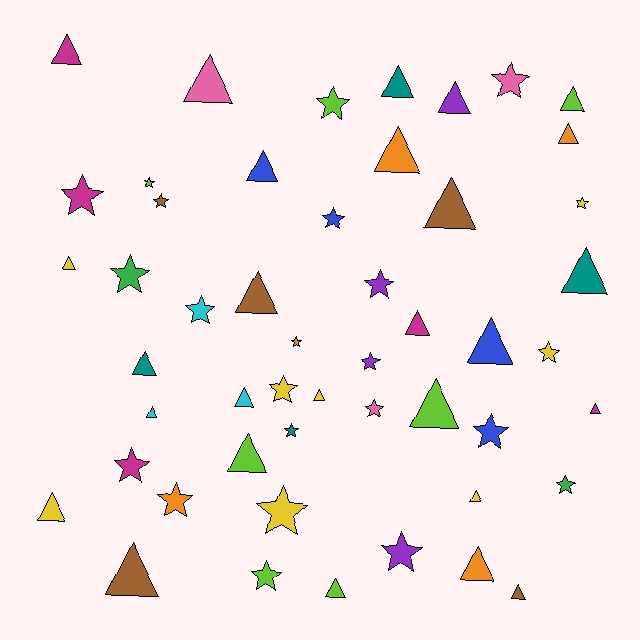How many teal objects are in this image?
There are 4 teal objects.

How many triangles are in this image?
There are 27 triangles.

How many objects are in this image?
There are 50 objects.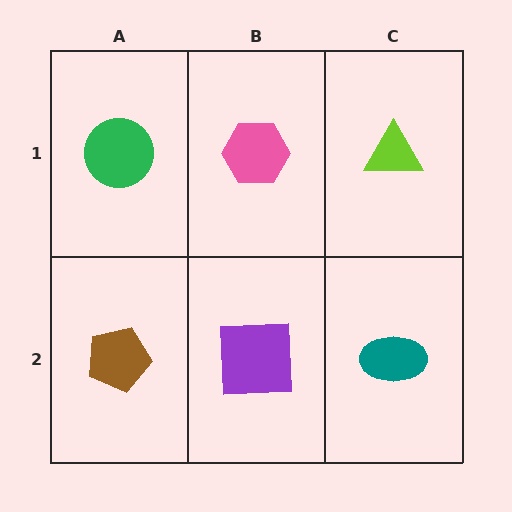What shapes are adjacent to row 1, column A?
A brown pentagon (row 2, column A), a pink hexagon (row 1, column B).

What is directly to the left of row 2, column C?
A purple square.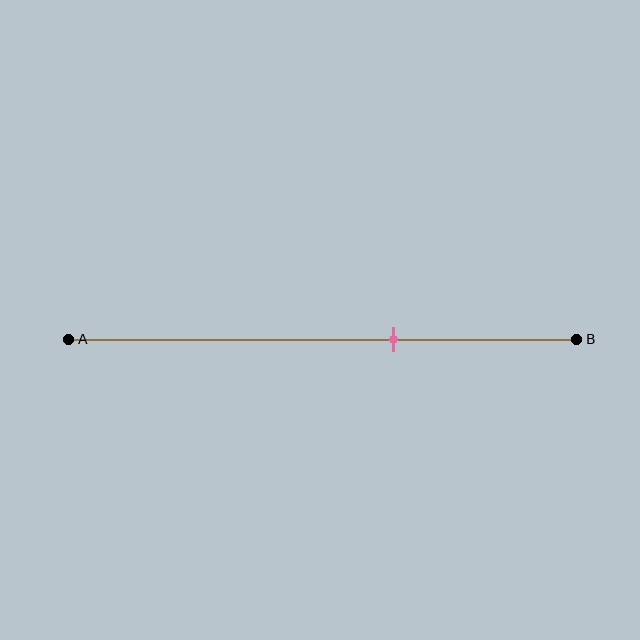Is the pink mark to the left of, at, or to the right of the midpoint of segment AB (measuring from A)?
The pink mark is to the right of the midpoint of segment AB.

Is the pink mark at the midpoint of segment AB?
No, the mark is at about 65% from A, not at the 50% midpoint.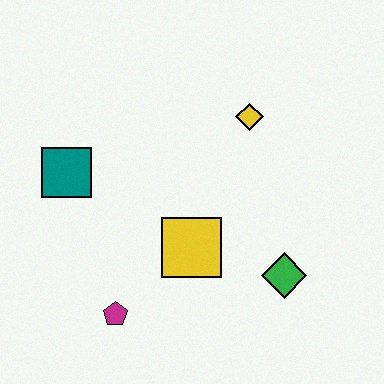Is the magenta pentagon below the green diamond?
Yes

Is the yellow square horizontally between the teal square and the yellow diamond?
Yes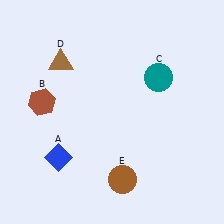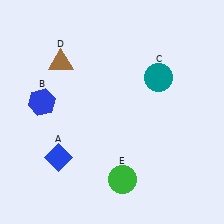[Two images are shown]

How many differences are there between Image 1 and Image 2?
There are 2 differences between the two images.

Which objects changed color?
B changed from brown to blue. E changed from brown to green.